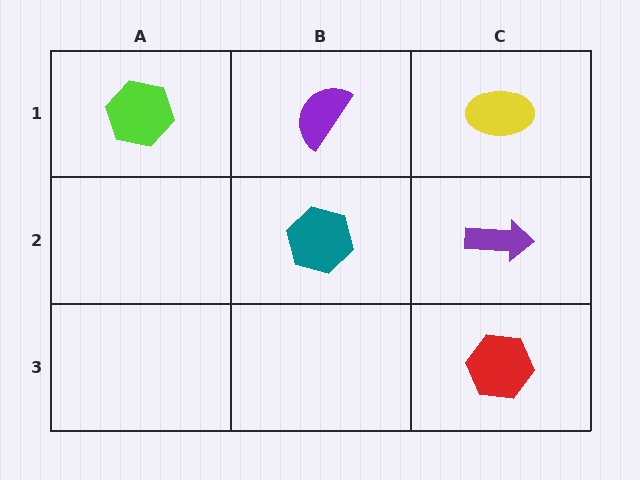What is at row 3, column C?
A red hexagon.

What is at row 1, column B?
A purple semicircle.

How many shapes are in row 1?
3 shapes.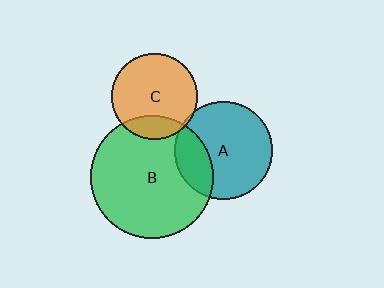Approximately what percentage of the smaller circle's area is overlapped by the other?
Approximately 20%.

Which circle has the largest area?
Circle B (green).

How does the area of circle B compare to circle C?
Approximately 2.0 times.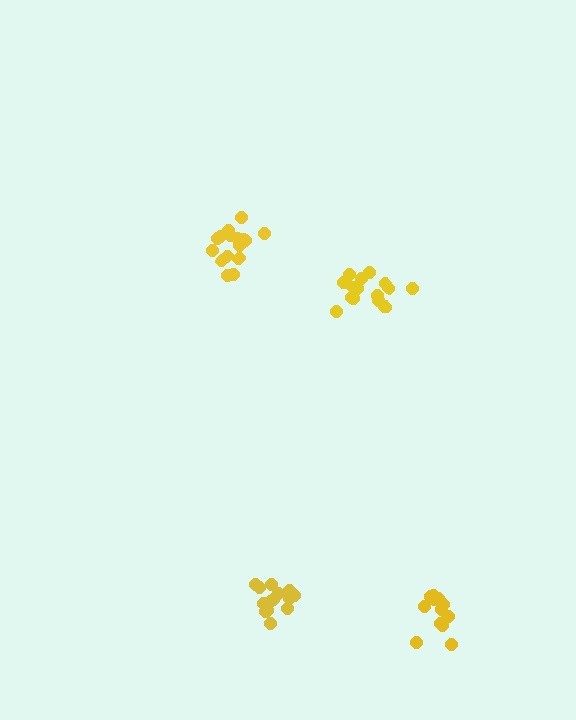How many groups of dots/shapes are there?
There are 4 groups.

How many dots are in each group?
Group 1: 15 dots, Group 2: 15 dots, Group 3: 16 dots, Group 4: 12 dots (58 total).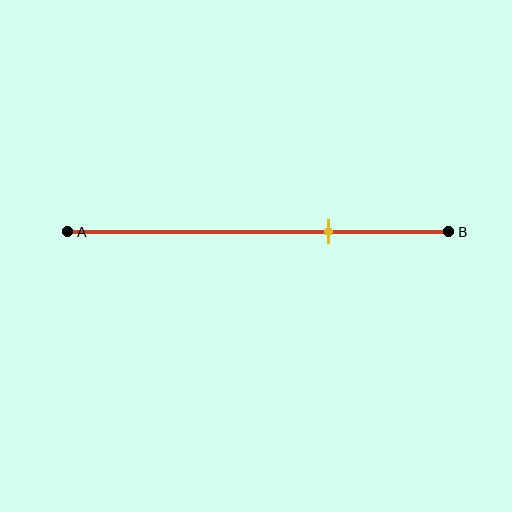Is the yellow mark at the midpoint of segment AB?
No, the mark is at about 70% from A, not at the 50% midpoint.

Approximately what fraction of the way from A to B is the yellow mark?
The yellow mark is approximately 70% of the way from A to B.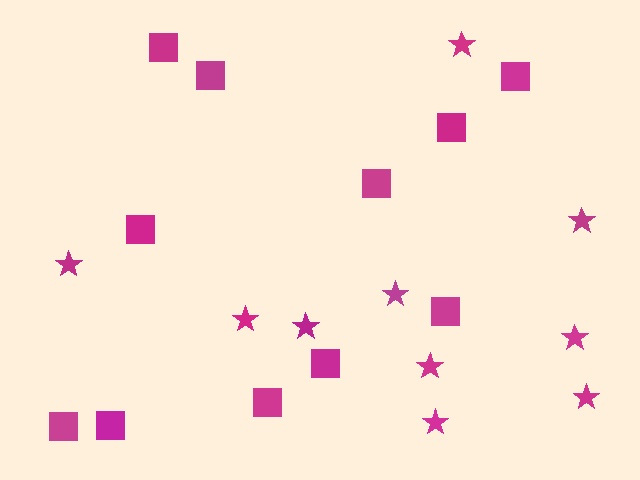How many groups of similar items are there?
There are 2 groups: one group of stars (10) and one group of squares (11).